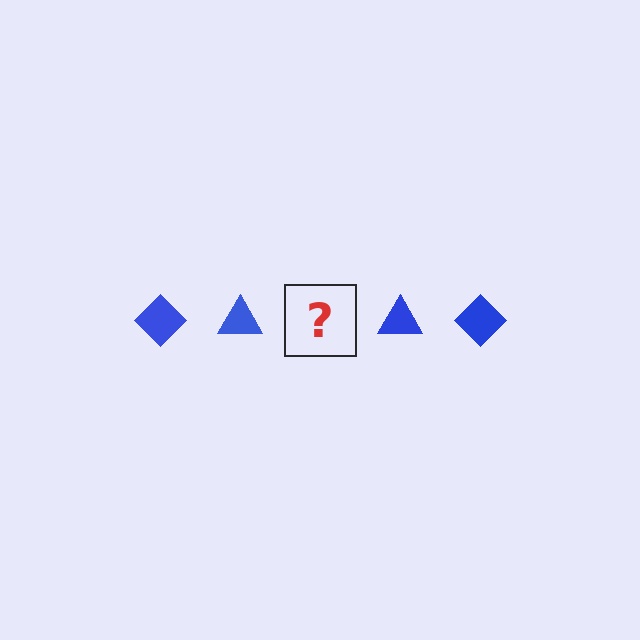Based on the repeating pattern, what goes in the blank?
The blank should be a blue diamond.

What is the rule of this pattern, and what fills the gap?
The rule is that the pattern cycles through diamond, triangle shapes in blue. The gap should be filled with a blue diamond.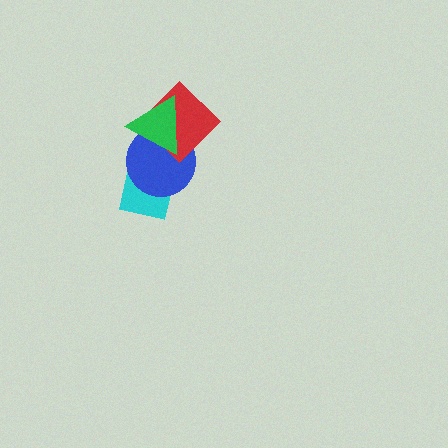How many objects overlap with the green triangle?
2 objects overlap with the green triangle.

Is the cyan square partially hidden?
Yes, it is partially covered by another shape.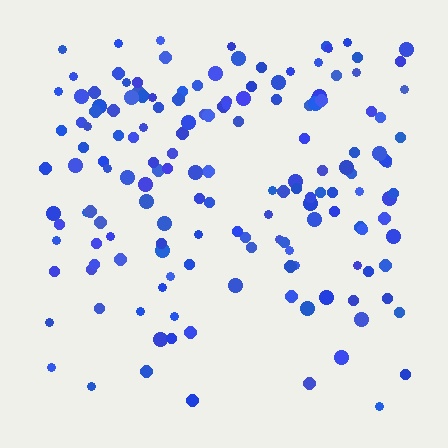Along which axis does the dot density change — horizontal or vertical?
Vertical.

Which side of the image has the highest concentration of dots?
The top.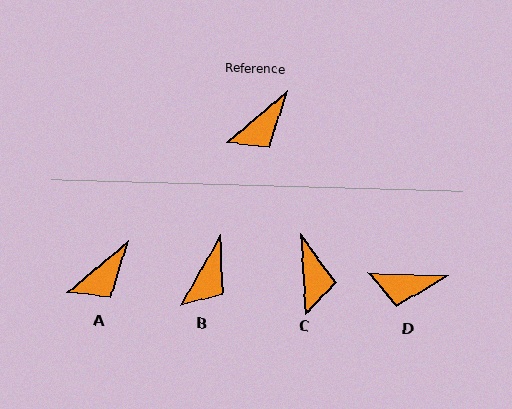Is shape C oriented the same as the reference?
No, it is off by about 53 degrees.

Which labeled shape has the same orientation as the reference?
A.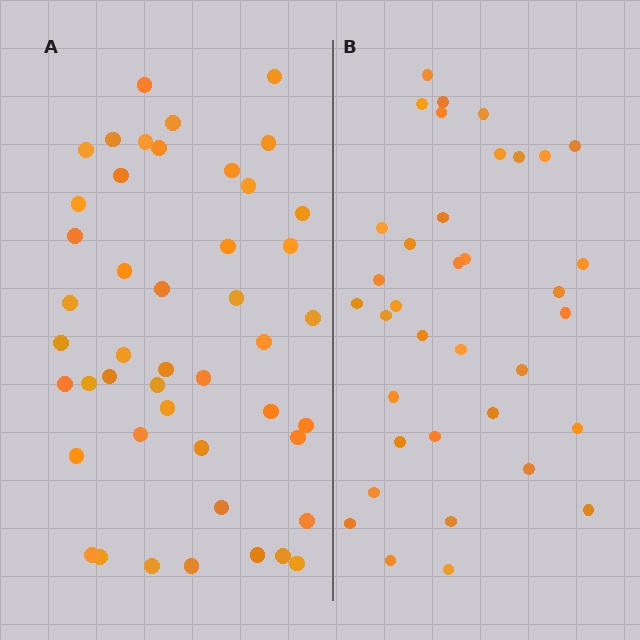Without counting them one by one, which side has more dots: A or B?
Region A (the left region) has more dots.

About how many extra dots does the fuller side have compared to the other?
Region A has roughly 10 or so more dots than region B.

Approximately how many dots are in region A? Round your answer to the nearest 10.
About 50 dots. (The exact count is 46, which rounds to 50.)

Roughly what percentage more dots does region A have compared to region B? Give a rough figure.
About 30% more.